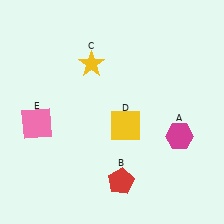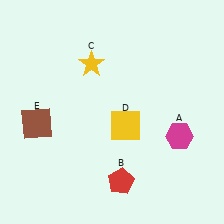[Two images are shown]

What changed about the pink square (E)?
In Image 1, E is pink. In Image 2, it changed to brown.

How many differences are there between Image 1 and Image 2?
There is 1 difference between the two images.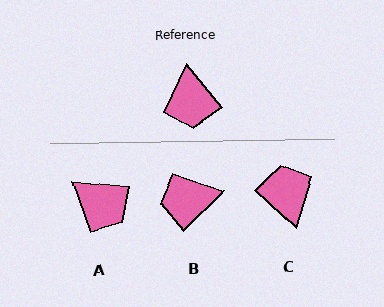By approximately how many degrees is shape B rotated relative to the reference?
Approximately 85 degrees clockwise.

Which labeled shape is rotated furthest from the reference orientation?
C, about 171 degrees away.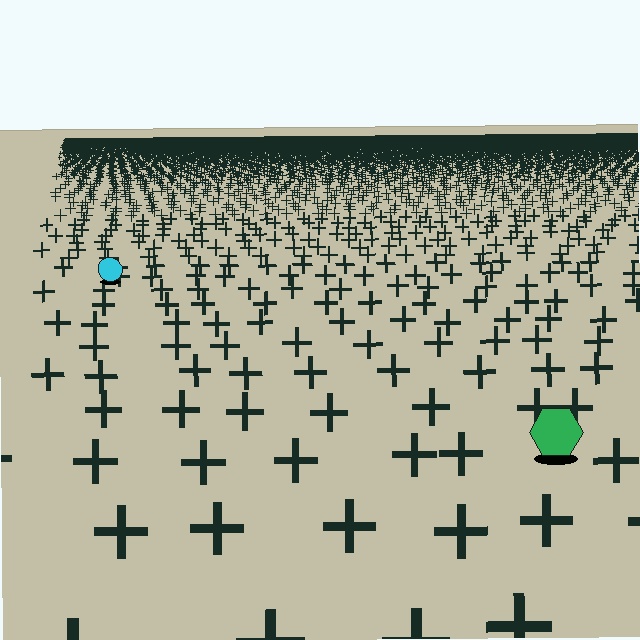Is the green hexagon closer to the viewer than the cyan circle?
Yes. The green hexagon is closer — you can tell from the texture gradient: the ground texture is coarser near it.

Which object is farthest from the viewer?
The cyan circle is farthest from the viewer. It appears smaller and the ground texture around it is denser.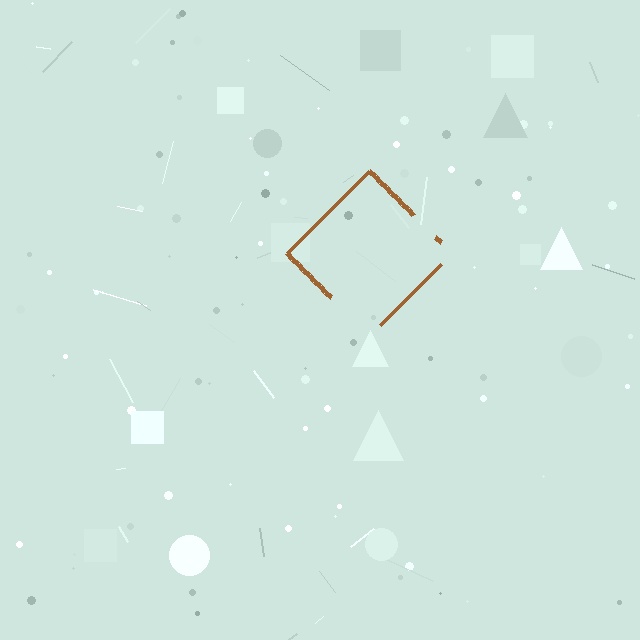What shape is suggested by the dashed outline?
The dashed outline suggests a diamond.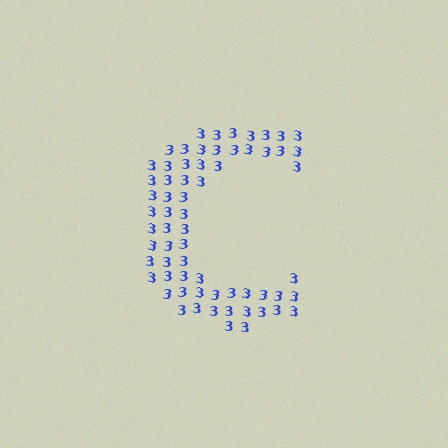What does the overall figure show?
The overall figure shows the letter C.